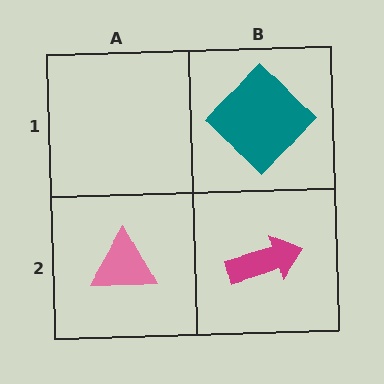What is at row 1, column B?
A teal diamond.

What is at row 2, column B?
A magenta arrow.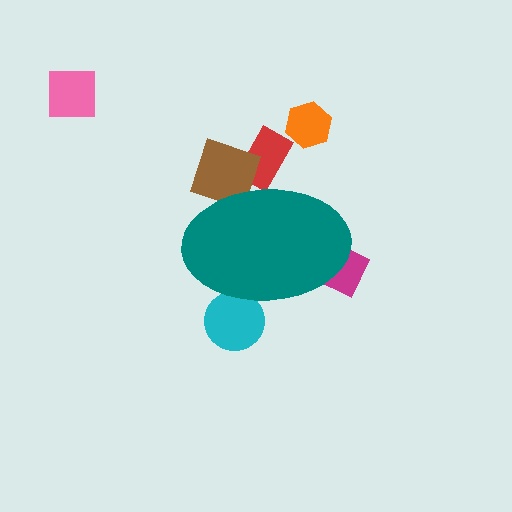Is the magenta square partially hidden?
Yes, the magenta square is partially hidden behind the teal ellipse.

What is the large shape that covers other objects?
A teal ellipse.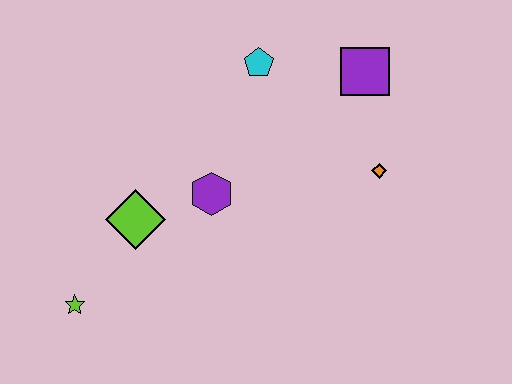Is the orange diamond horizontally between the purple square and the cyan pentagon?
No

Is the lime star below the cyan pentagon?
Yes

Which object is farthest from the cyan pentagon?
The lime star is farthest from the cyan pentagon.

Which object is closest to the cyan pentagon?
The purple square is closest to the cyan pentagon.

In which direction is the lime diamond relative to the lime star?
The lime diamond is above the lime star.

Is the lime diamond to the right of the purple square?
No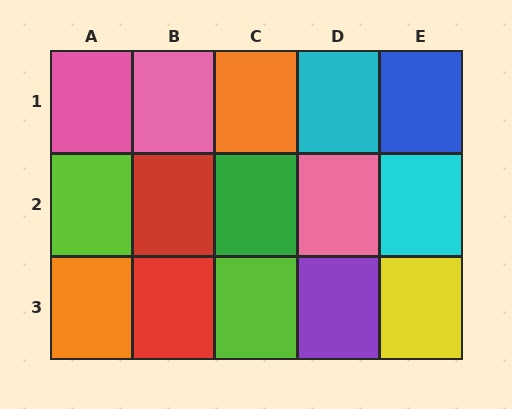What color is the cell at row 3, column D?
Purple.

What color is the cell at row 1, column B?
Pink.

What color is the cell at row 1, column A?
Pink.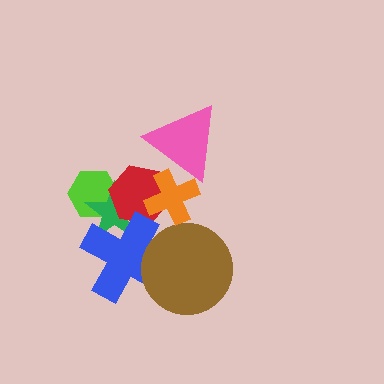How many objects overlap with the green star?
3 objects overlap with the green star.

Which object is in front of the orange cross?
The pink triangle is in front of the orange cross.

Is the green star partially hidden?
Yes, it is partially covered by another shape.